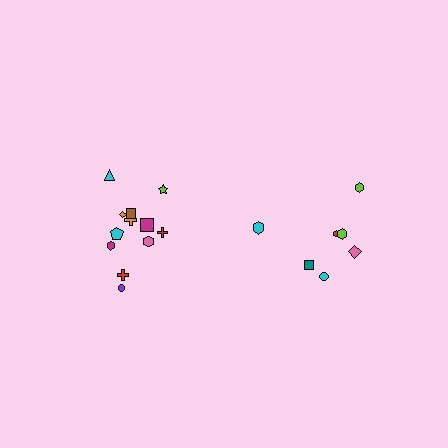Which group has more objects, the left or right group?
The left group.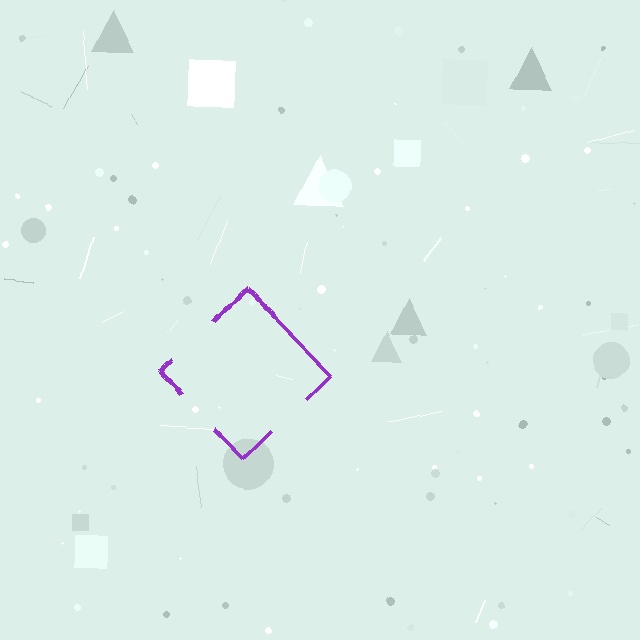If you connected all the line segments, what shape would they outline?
They would outline a diamond.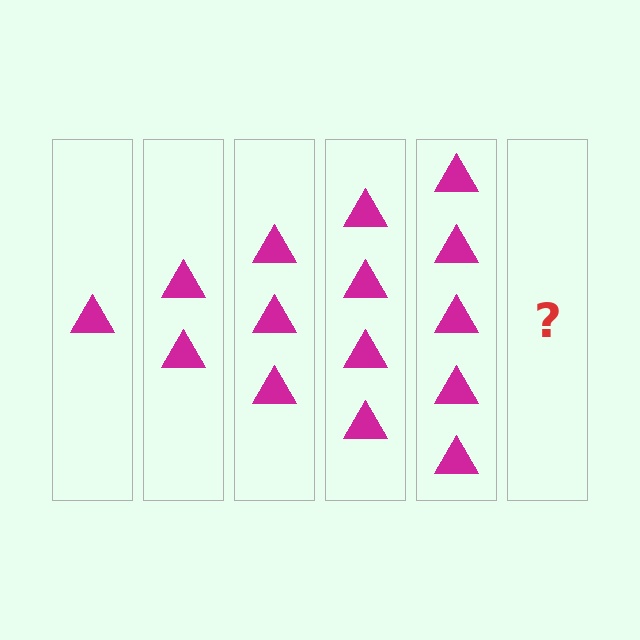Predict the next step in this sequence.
The next step is 6 triangles.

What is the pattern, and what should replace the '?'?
The pattern is that each step adds one more triangle. The '?' should be 6 triangles.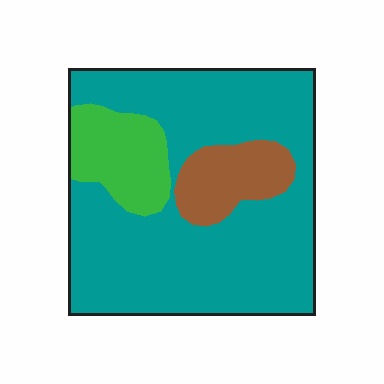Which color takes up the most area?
Teal, at roughly 75%.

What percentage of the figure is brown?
Brown takes up about one eighth (1/8) of the figure.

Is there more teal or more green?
Teal.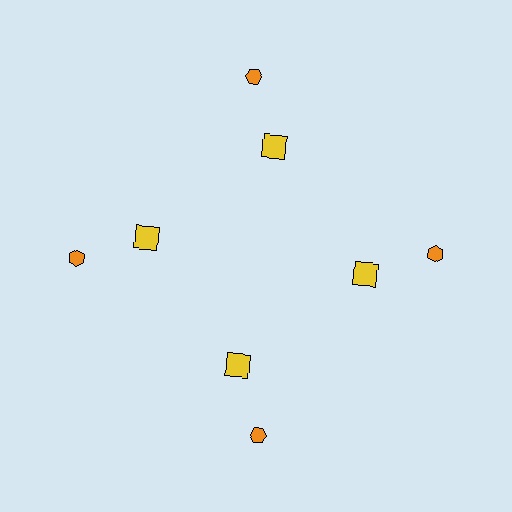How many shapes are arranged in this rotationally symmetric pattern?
There are 8 shapes, arranged in 4 groups of 2.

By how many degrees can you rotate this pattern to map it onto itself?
The pattern maps onto itself every 90 degrees of rotation.